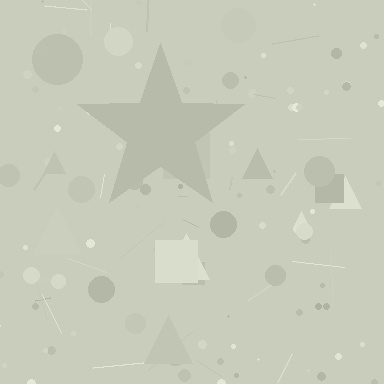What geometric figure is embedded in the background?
A star is embedded in the background.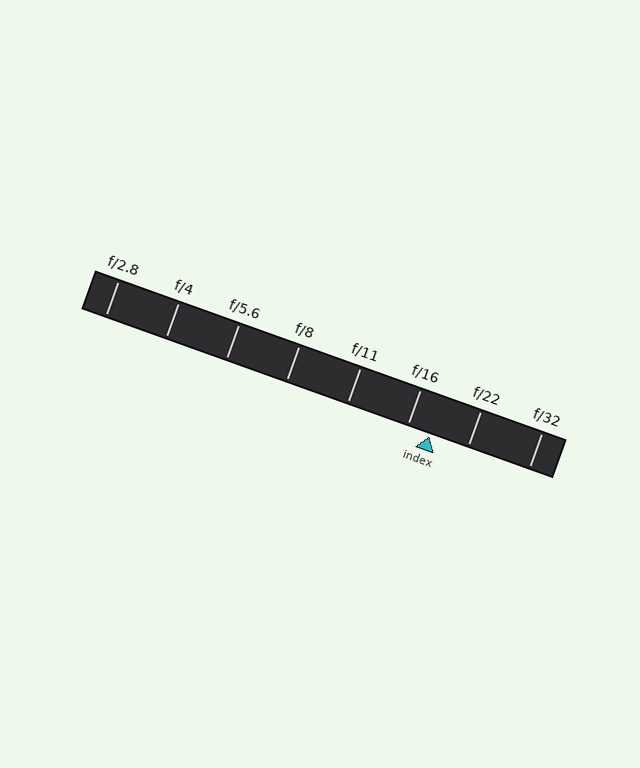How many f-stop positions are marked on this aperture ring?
There are 8 f-stop positions marked.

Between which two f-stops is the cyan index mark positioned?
The index mark is between f/16 and f/22.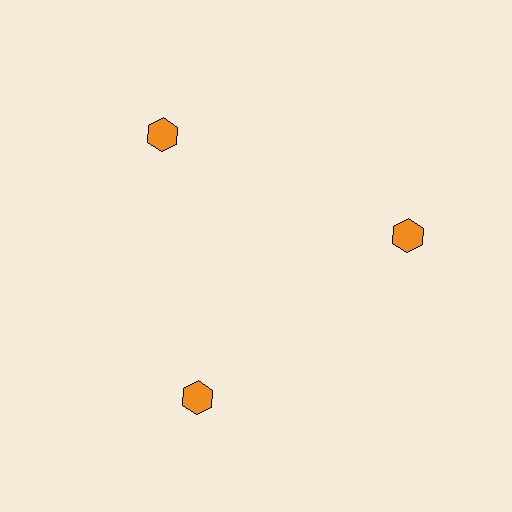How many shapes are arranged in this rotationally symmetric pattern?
There are 3 shapes, arranged in 3 groups of 1.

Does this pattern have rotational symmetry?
Yes, this pattern has 3-fold rotational symmetry. It looks the same after rotating 120 degrees around the center.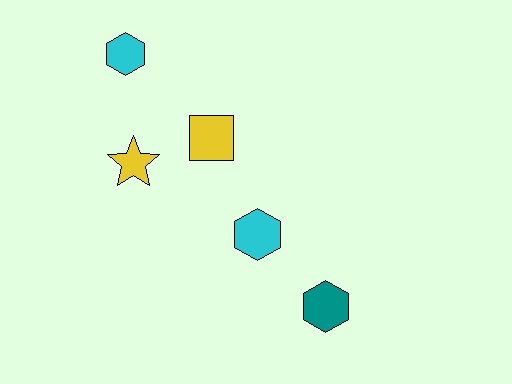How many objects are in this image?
There are 5 objects.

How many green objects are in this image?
There are no green objects.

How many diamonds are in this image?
There are no diamonds.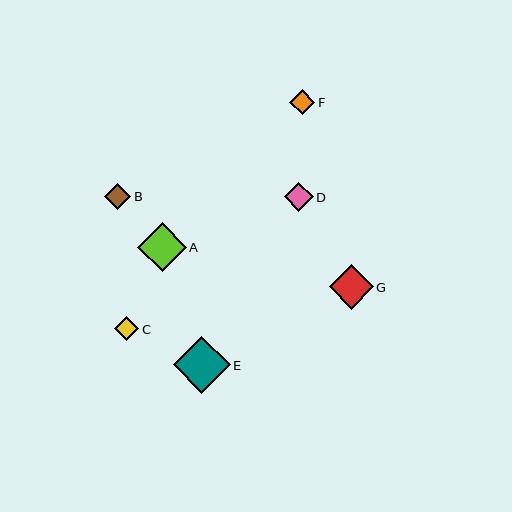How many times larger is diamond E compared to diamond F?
Diamond E is approximately 2.2 times the size of diamond F.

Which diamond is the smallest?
Diamond C is the smallest with a size of approximately 25 pixels.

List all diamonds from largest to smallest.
From largest to smallest: E, A, G, D, B, F, C.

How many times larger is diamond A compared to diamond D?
Diamond A is approximately 1.7 times the size of diamond D.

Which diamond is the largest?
Diamond E is the largest with a size of approximately 57 pixels.